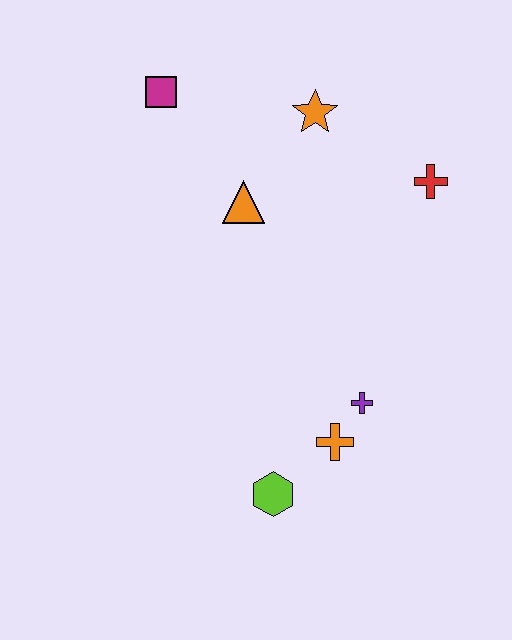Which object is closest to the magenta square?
The orange triangle is closest to the magenta square.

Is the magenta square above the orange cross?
Yes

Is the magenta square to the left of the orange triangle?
Yes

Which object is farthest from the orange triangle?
The lime hexagon is farthest from the orange triangle.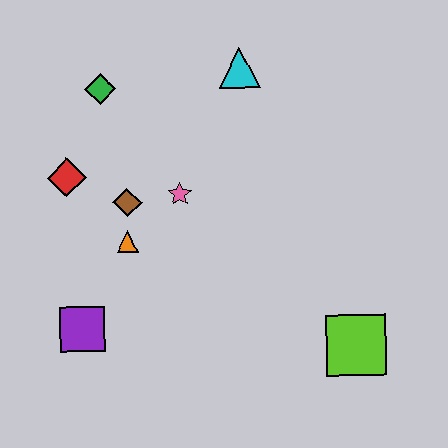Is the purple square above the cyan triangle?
No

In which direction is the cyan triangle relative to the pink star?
The cyan triangle is above the pink star.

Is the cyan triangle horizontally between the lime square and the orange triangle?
Yes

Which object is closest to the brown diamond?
The orange triangle is closest to the brown diamond.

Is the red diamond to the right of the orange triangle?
No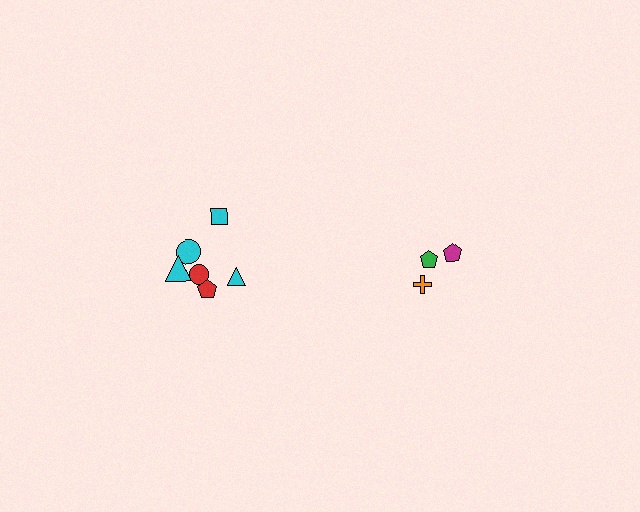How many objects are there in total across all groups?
There are 9 objects.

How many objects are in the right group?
There are 3 objects.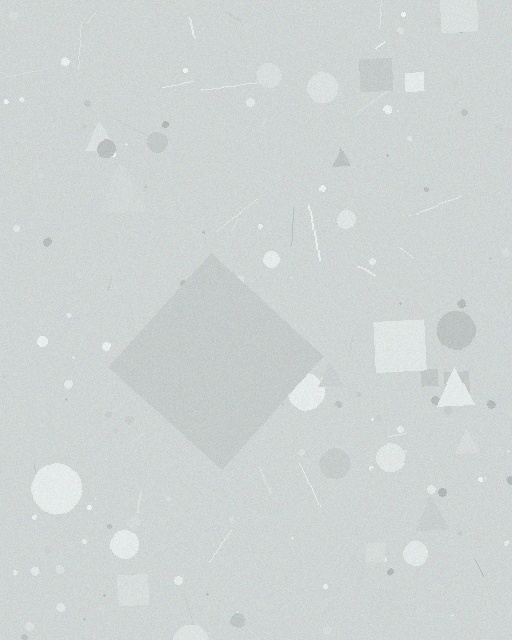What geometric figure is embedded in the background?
A diamond is embedded in the background.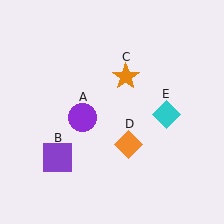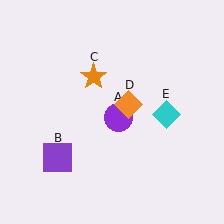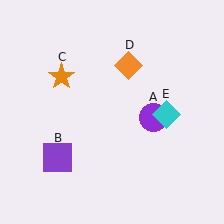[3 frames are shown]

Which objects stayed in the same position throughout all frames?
Purple square (object B) and cyan diamond (object E) remained stationary.